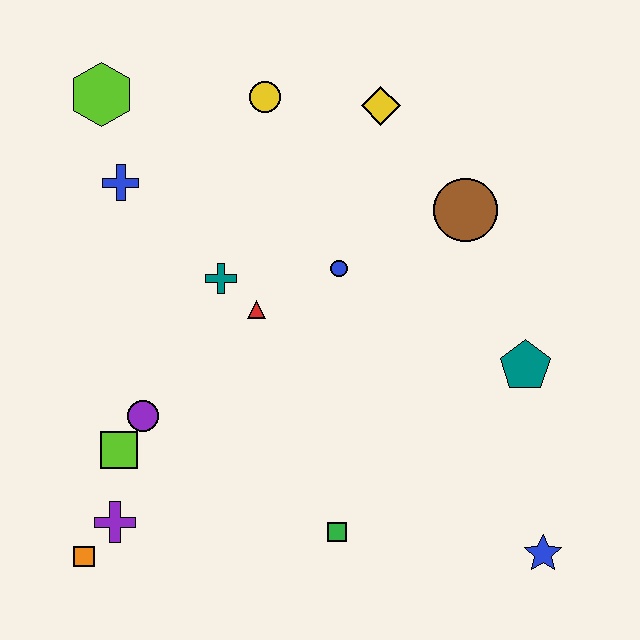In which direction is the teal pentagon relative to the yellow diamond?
The teal pentagon is below the yellow diamond.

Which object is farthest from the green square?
The lime hexagon is farthest from the green square.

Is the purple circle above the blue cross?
No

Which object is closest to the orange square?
The purple cross is closest to the orange square.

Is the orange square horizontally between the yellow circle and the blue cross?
No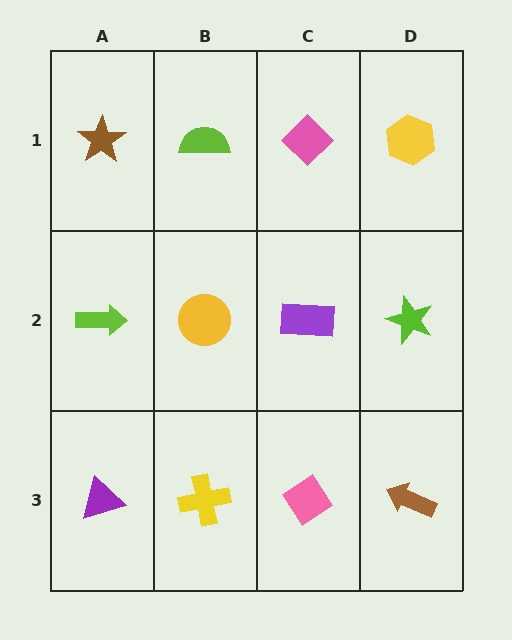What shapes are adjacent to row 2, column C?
A pink diamond (row 1, column C), a pink diamond (row 3, column C), a yellow circle (row 2, column B), a lime star (row 2, column D).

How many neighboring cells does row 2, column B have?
4.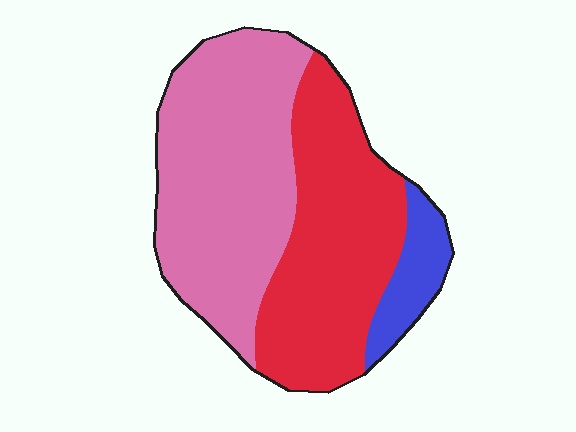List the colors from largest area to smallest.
From largest to smallest: pink, red, blue.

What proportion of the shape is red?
Red covers 42% of the shape.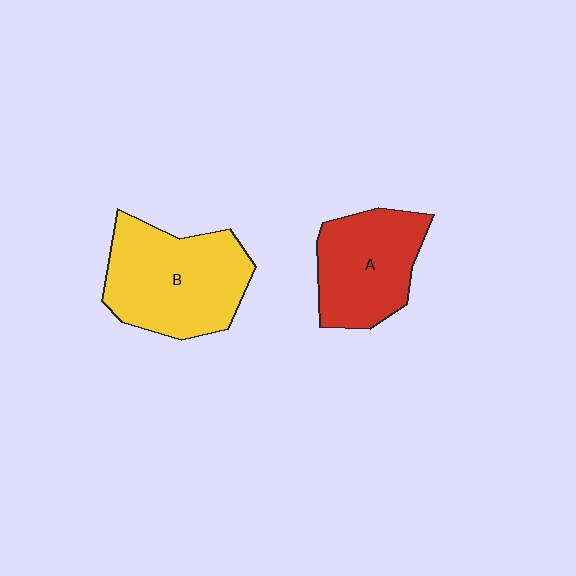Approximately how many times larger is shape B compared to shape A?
Approximately 1.3 times.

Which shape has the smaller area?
Shape A (red).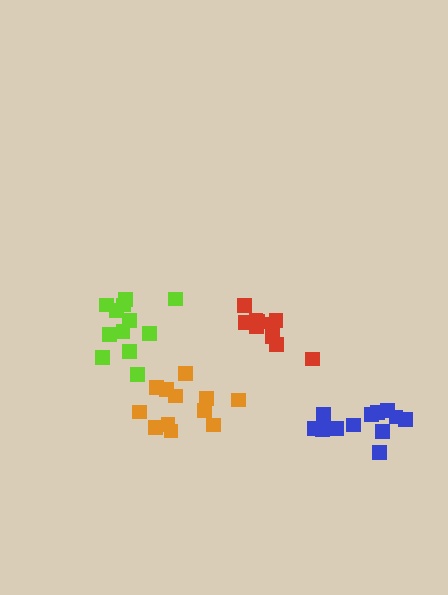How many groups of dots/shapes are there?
There are 4 groups.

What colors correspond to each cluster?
The clusters are colored: orange, blue, red, lime.